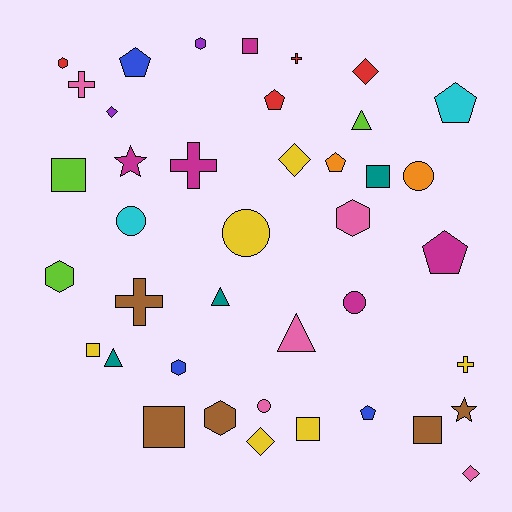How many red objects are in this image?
There are 4 red objects.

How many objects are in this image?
There are 40 objects.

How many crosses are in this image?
There are 5 crosses.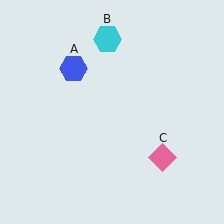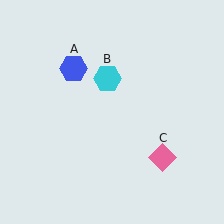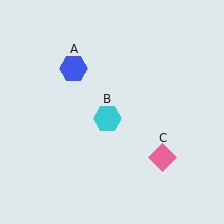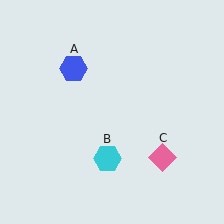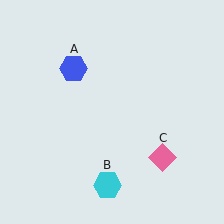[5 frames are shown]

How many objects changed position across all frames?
1 object changed position: cyan hexagon (object B).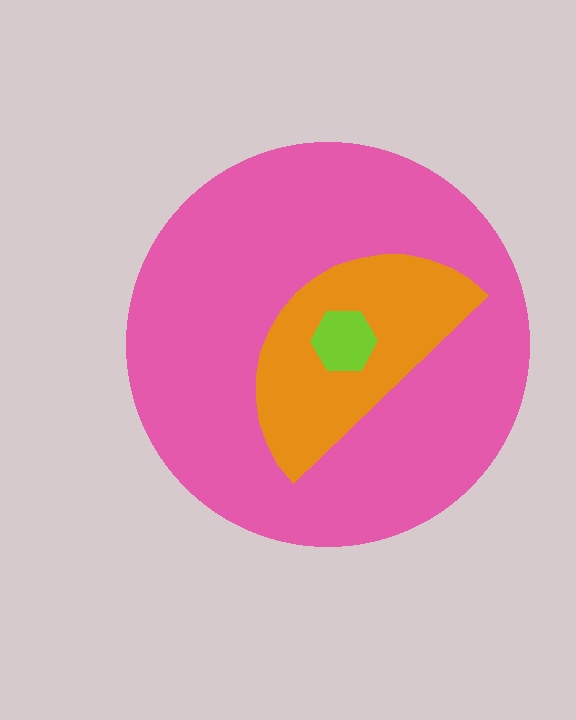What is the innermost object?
The lime hexagon.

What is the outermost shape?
The pink circle.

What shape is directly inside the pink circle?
The orange semicircle.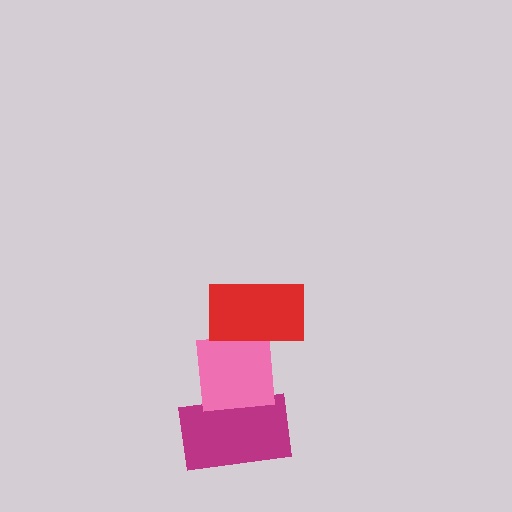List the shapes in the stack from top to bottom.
From top to bottom: the red rectangle, the pink square, the magenta rectangle.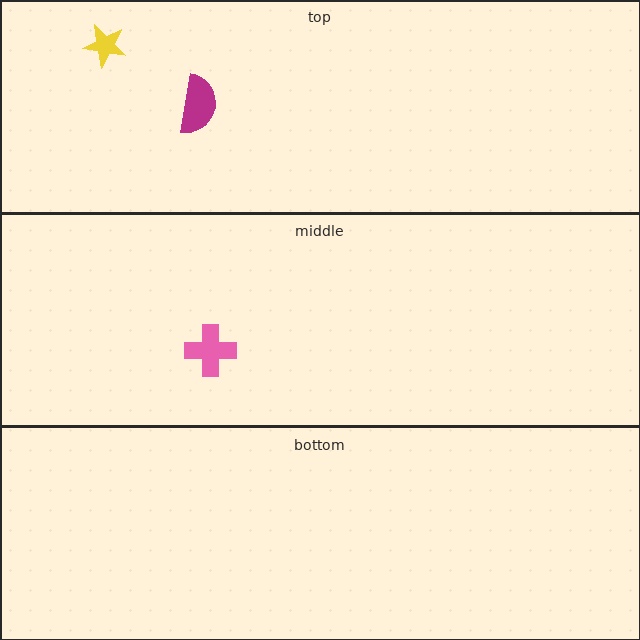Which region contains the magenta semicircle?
The top region.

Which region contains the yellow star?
The top region.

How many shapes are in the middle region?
1.